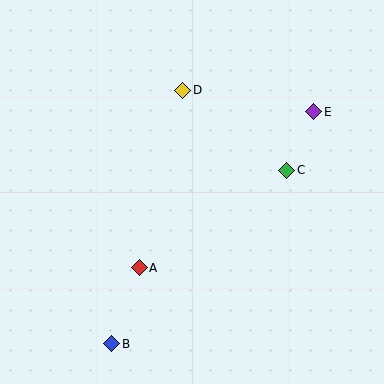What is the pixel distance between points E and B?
The distance between E and B is 307 pixels.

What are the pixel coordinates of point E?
Point E is at (314, 112).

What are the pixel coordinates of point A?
Point A is at (139, 268).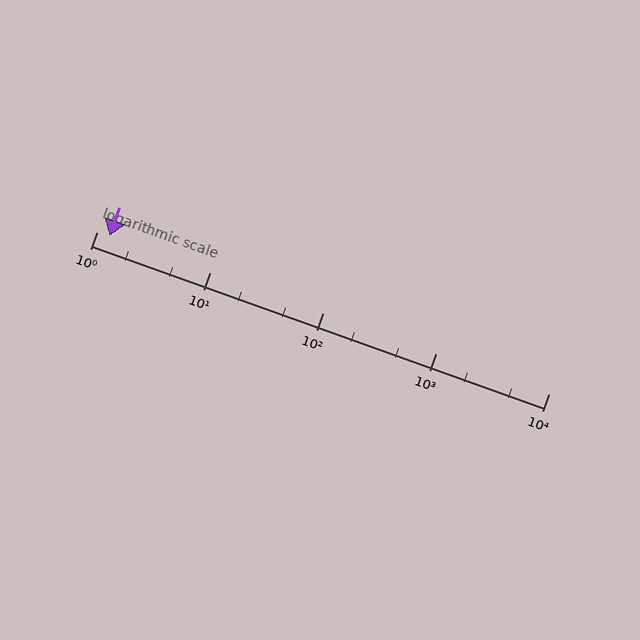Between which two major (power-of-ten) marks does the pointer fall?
The pointer is between 1 and 10.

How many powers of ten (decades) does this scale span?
The scale spans 4 decades, from 1 to 10000.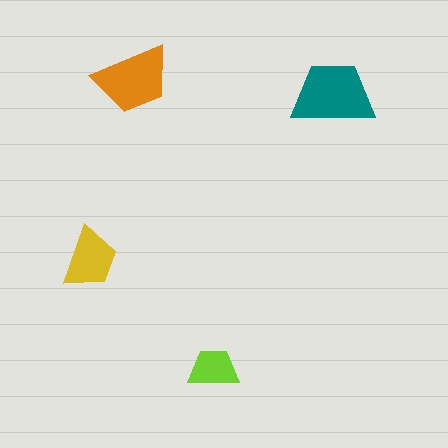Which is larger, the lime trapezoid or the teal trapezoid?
The teal one.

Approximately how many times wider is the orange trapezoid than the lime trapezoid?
About 1.5 times wider.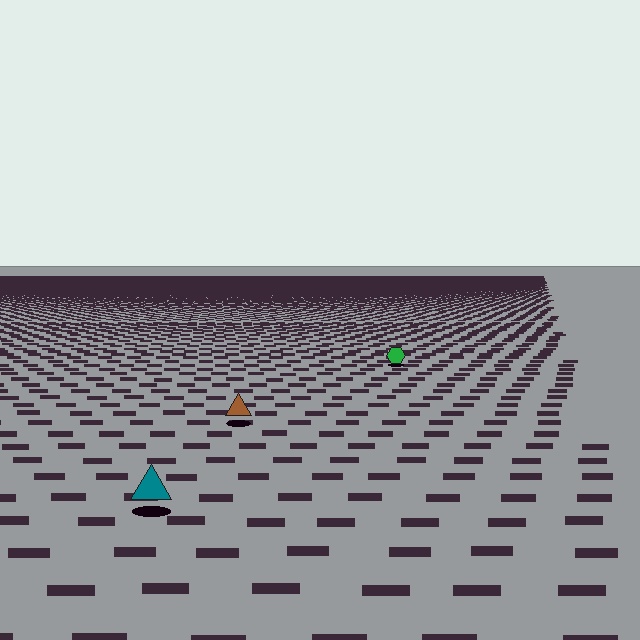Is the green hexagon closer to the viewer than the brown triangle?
No. The brown triangle is closer — you can tell from the texture gradient: the ground texture is coarser near it.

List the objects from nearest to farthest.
From nearest to farthest: the teal triangle, the brown triangle, the green hexagon.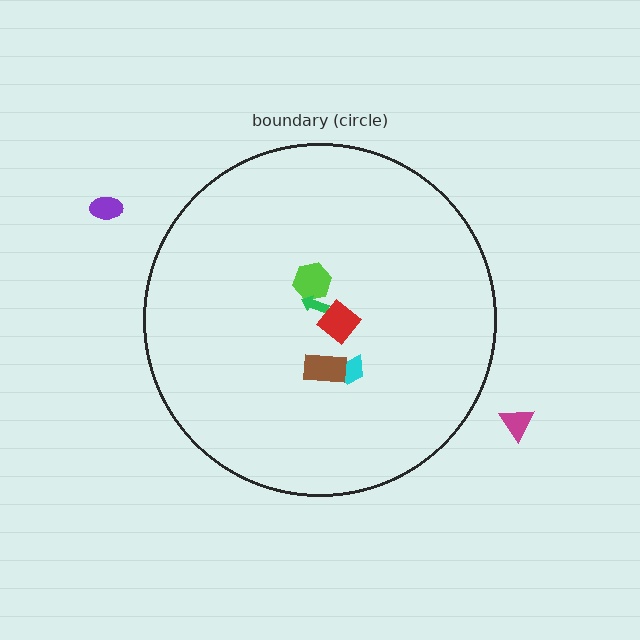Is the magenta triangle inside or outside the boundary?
Outside.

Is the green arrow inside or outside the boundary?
Inside.